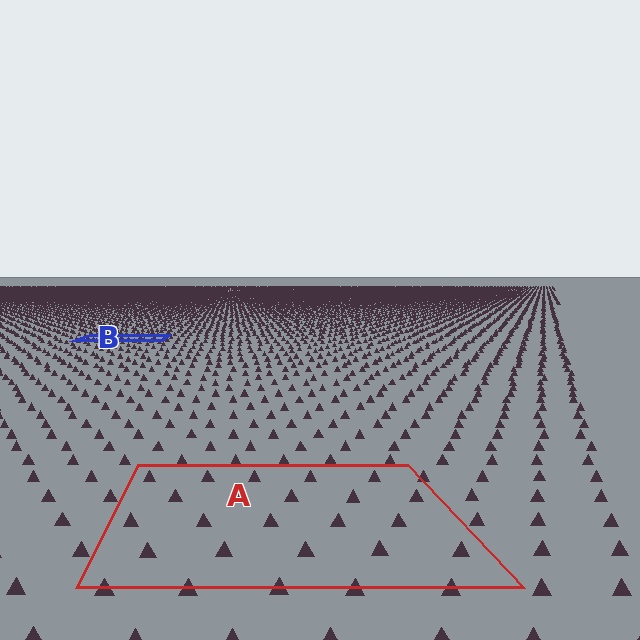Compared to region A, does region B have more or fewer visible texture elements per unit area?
Region B has more texture elements per unit area — they are packed more densely because it is farther away.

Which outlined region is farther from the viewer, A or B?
Region B is farther from the viewer — the texture elements inside it appear smaller and more densely packed.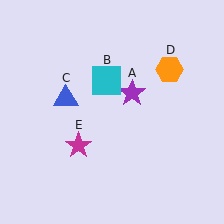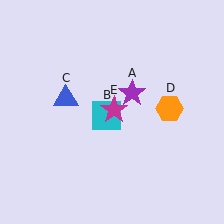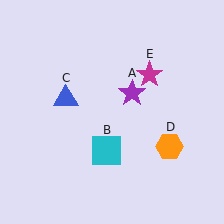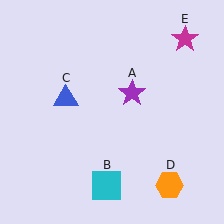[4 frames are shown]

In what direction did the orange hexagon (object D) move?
The orange hexagon (object D) moved down.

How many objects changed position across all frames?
3 objects changed position: cyan square (object B), orange hexagon (object D), magenta star (object E).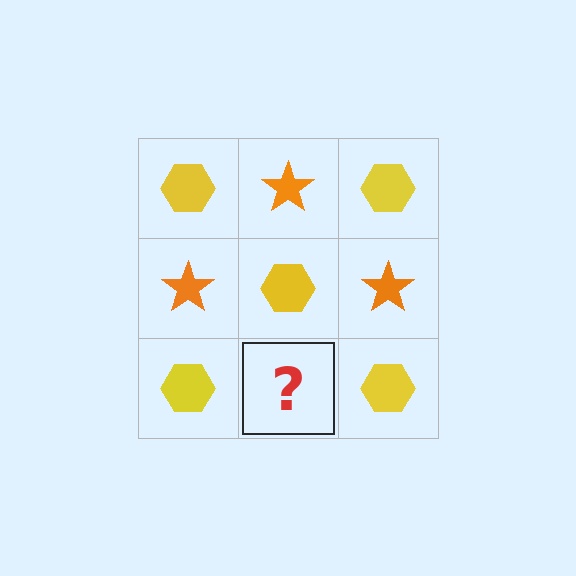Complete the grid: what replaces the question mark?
The question mark should be replaced with an orange star.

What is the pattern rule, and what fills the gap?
The rule is that it alternates yellow hexagon and orange star in a checkerboard pattern. The gap should be filled with an orange star.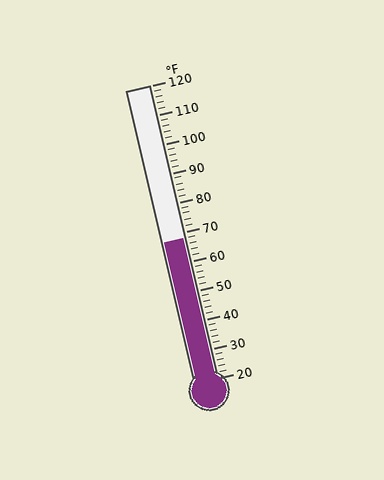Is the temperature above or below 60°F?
The temperature is above 60°F.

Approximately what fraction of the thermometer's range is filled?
The thermometer is filled to approximately 50% of its range.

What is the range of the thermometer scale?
The thermometer scale ranges from 20°F to 120°F.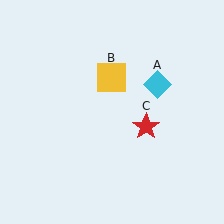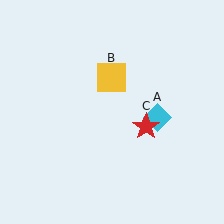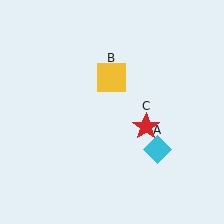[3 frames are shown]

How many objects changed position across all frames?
1 object changed position: cyan diamond (object A).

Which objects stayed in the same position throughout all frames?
Yellow square (object B) and red star (object C) remained stationary.